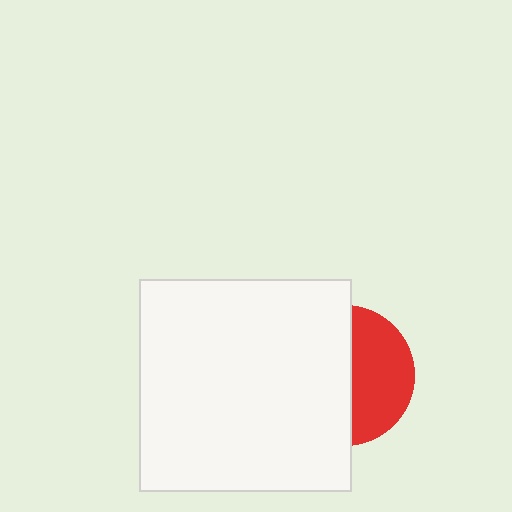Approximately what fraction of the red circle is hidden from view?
Roughly 56% of the red circle is hidden behind the white square.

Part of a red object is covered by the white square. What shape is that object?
It is a circle.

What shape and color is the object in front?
The object in front is a white square.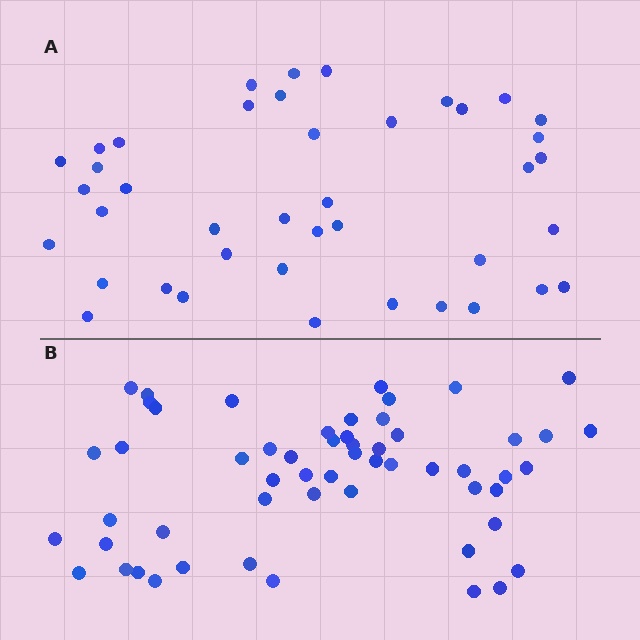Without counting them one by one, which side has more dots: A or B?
Region B (the bottom region) has more dots.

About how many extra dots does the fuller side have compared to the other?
Region B has approximately 15 more dots than region A.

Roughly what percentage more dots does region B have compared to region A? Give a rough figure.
About 35% more.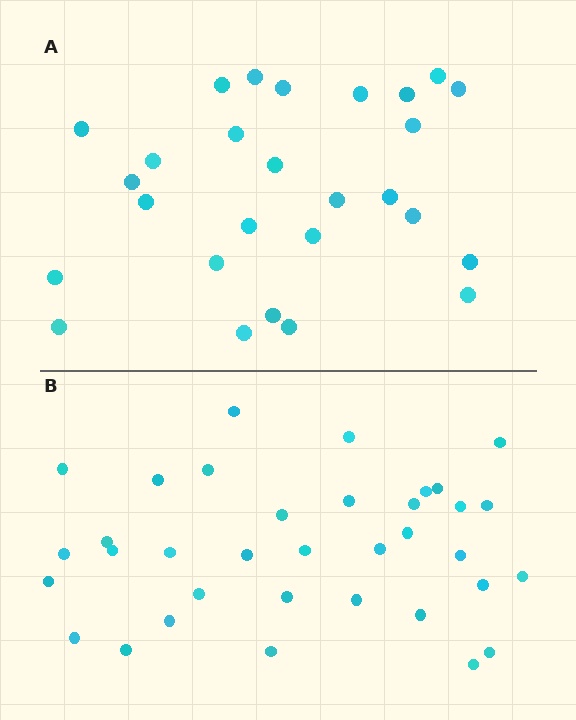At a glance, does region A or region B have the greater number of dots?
Region B (the bottom region) has more dots.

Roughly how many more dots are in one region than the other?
Region B has roughly 8 or so more dots than region A.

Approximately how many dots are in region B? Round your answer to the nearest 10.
About 40 dots. (The exact count is 35, which rounds to 40.)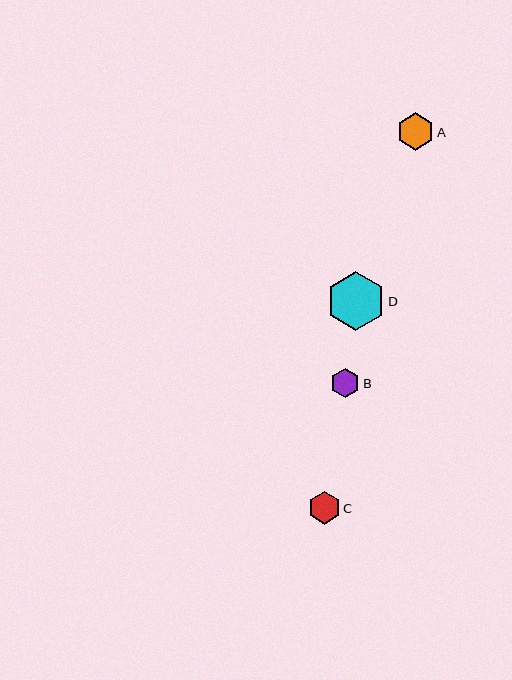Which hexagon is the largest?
Hexagon D is the largest with a size of approximately 59 pixels.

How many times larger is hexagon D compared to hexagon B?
Hexagon D is approximately 2.0 times the size of hexagon B.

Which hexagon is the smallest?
Hexagon B is the smallest with a size of approximately 29 pixels.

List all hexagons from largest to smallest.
From largest to smallest: D, A, C, B.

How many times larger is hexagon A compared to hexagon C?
Hexagon A is approximately 1.2 times the size of hexagon C.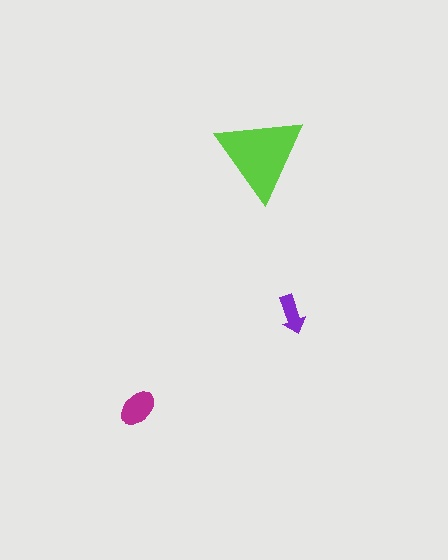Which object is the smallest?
The purple arrow.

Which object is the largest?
The lime triangle.